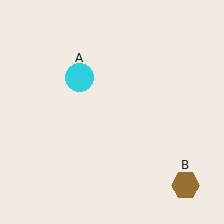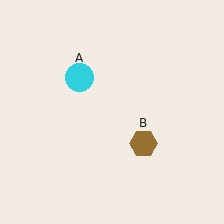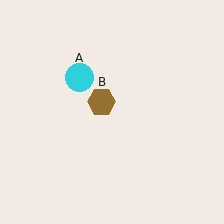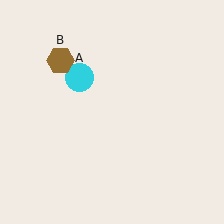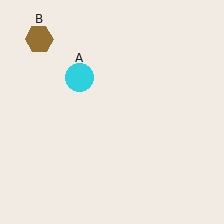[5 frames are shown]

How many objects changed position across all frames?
1 object changed position: brown hexagon (object B).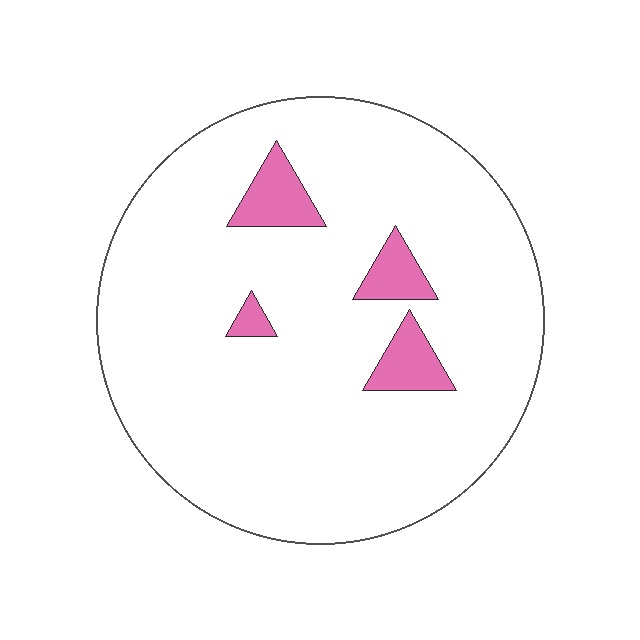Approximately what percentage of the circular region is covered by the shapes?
Approximately 10%.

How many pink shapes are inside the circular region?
4.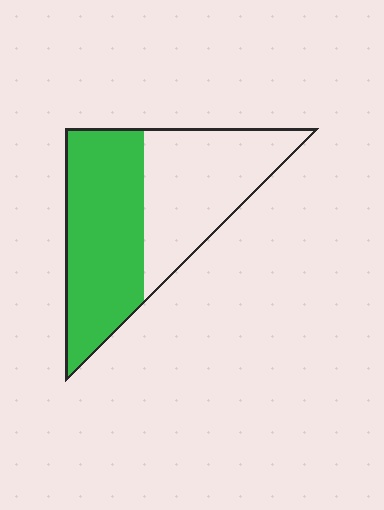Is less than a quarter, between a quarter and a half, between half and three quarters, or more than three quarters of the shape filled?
Between half and three quarters.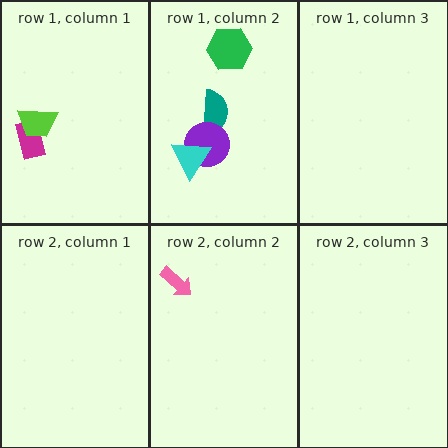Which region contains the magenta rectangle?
The row 1, column 1 region.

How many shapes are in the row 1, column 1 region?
2.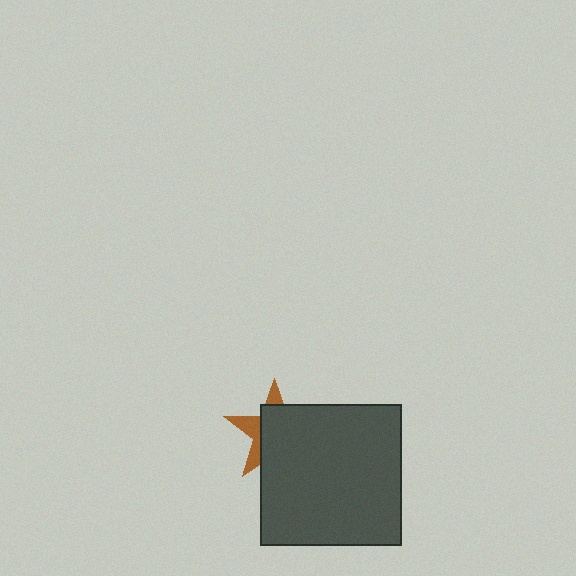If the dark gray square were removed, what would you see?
You would see the complete brown star.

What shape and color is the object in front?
The object in front is a dark gray square.